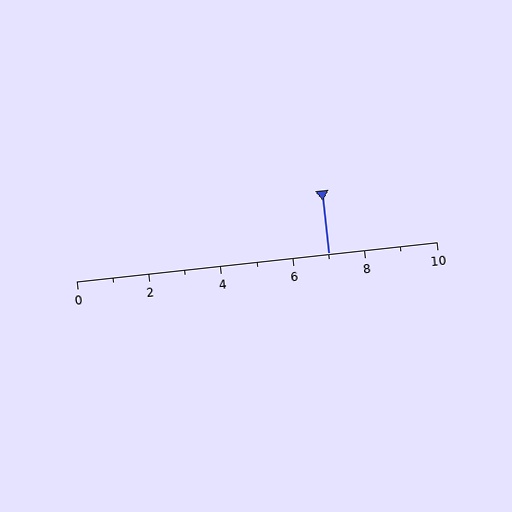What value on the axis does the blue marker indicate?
The marker indicates approximately 7.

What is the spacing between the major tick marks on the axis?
The major ticks are spaced 2 apart.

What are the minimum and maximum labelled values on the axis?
The axis runs from 0 to 10.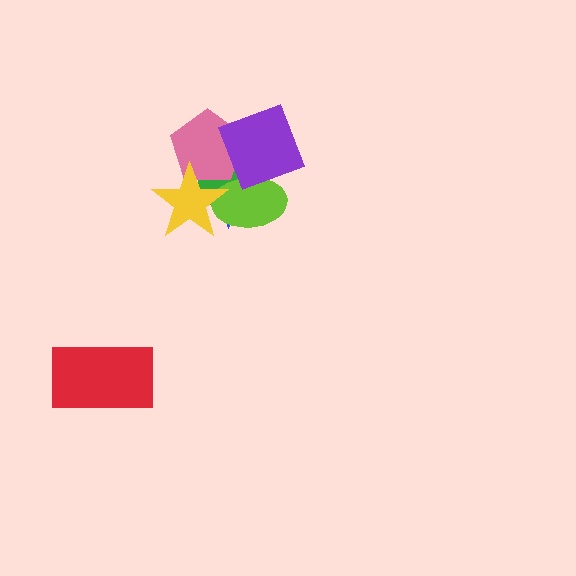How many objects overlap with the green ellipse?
5 objects overlap with the green ellipse.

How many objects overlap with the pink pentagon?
5 objects overlap with the pink pentagon.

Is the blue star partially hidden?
Yes, it is partially covered by another shape.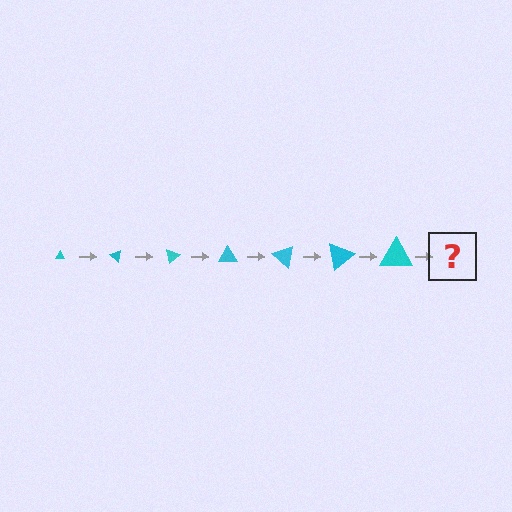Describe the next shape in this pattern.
It should be a triangle, larger than the previous one and rotated 280 degrees from the start.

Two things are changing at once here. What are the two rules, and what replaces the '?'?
The two rules are that the triangle grows larger each step and it rotates 40 degrees each step. The '?' should be a triangle, larger than the previous one and rotated 280 degrees from the start.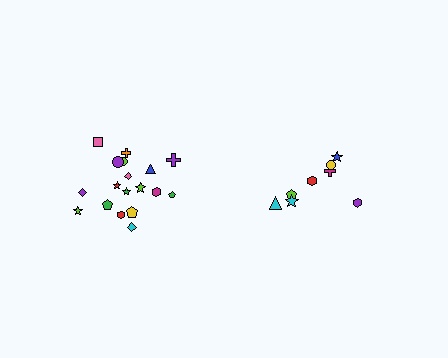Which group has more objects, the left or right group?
The left group.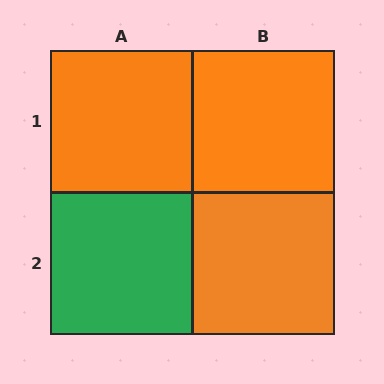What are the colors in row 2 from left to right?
Green, orange.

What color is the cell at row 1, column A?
Orange.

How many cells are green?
1 cell is green.